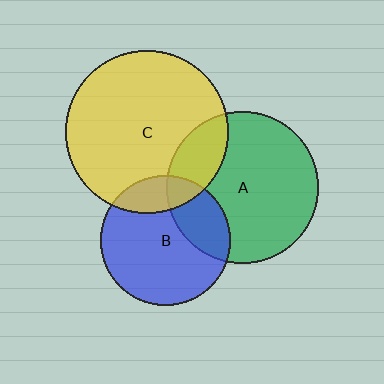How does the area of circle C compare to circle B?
Approximately 1.6 times.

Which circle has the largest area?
Circle C (yellow).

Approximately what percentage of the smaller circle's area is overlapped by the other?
Approximately 25%.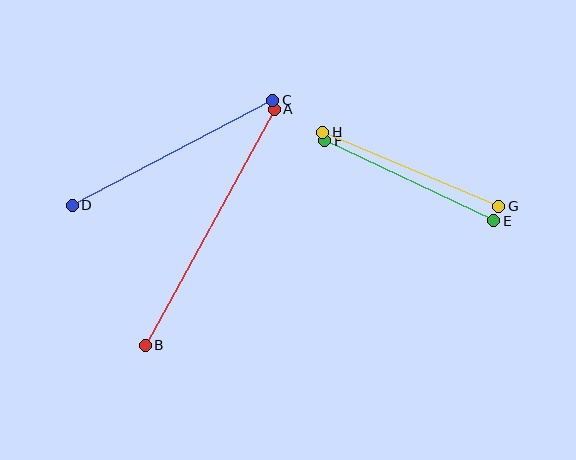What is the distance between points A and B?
The distance is approximately 269 pixels.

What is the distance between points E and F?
The distance is approximately 187 pixels.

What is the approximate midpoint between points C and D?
The midpoint is at approximately (173, 153) pixels.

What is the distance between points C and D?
The distance is approximately 226 pixels.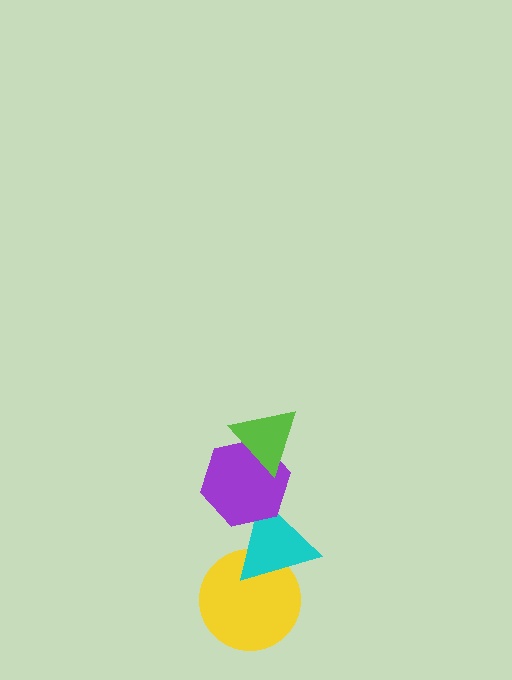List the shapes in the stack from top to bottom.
From top to bottom: the lime triangle, the purple hexagon, the cyan triangle, the yellow circle.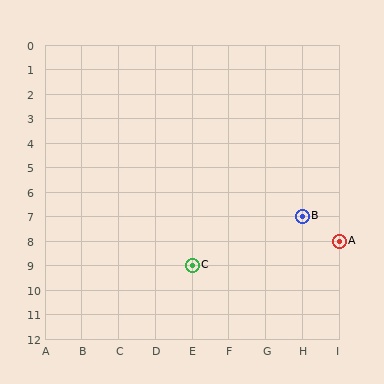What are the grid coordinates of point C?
Point C is at grid coordinates (E, 9).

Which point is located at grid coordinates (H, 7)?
Point B is at (H, 7).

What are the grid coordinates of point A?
Point A is at grid coordinates (I, 8).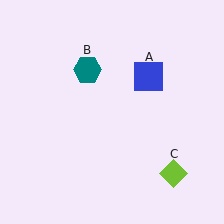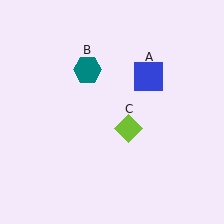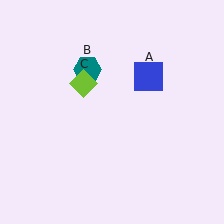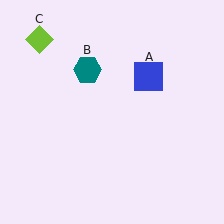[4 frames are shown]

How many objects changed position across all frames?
1 object changed position: lime diamond (object C).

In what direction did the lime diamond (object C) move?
The lime diamond (object C) moved up and to the left.